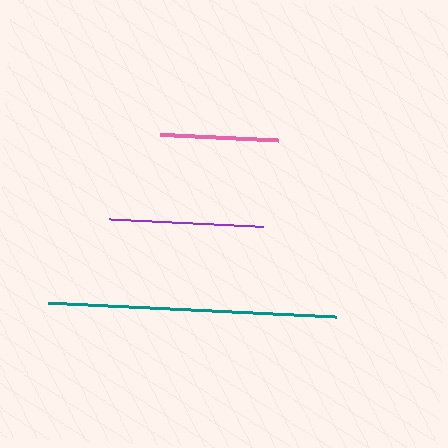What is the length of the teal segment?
The teal segment is approximately 288 pixels long.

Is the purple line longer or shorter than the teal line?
The teal line is longer than the purple line.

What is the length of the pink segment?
The pink segment is approximately 117 pixels long.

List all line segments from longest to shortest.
From longest to shortest: teal, purple, pink.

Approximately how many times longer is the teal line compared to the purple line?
The teal line is approximately 1.9 times the length of the purple line.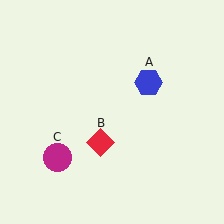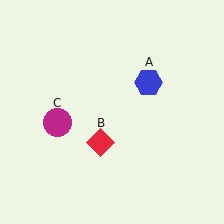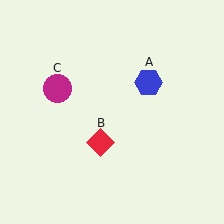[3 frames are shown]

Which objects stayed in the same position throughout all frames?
Blue hexagon (object A) and red diamond (object B) remained stationary.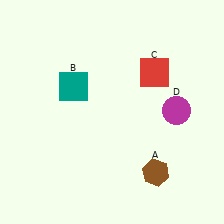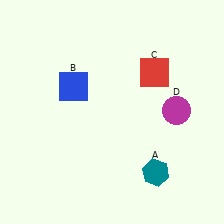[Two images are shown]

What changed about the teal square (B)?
In Image 1, B is teal. In Image 2, it changed to blue.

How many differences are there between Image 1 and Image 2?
There are 2 differences between the two images.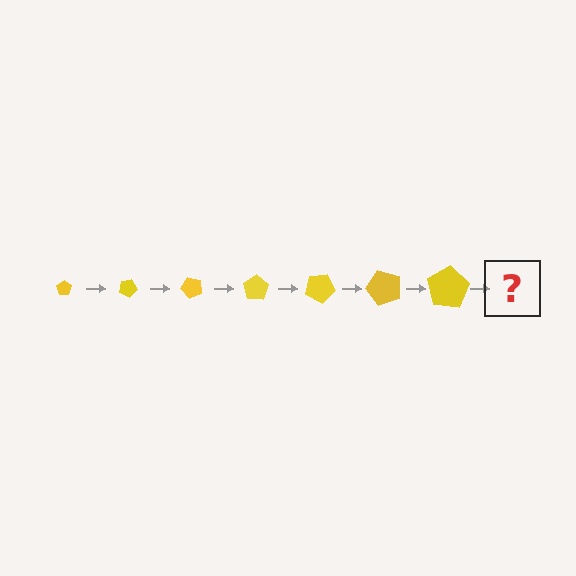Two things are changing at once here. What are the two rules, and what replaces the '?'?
The two rules are that the pentagon grows larger each step and it rotates 25 degrees each step. The '?' should be a pentagon, larger than the previous one and rotated 175 degrees from the start.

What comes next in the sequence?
The next element should be a pentagon, larger than the previous one and rotated 175 degrees from the start.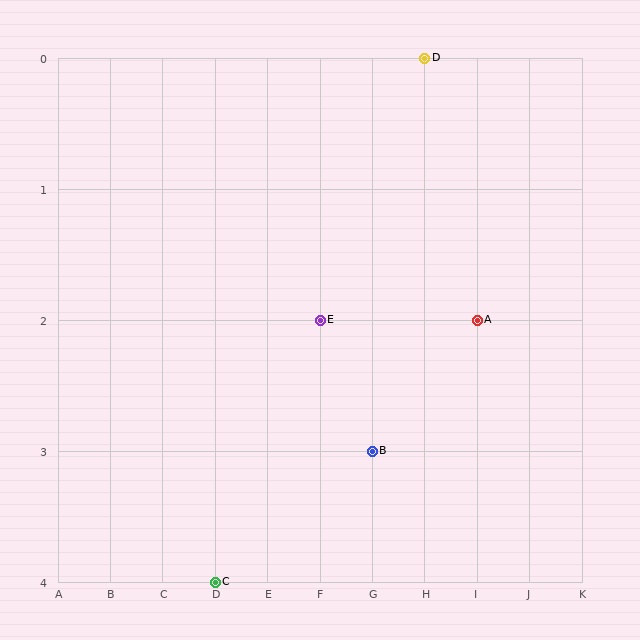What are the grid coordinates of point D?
Point D is at grid coordinates (H, 0).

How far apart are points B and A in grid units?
Points B and A are 2 columns and 1 row apart (about 2.2 grid units diagonally).